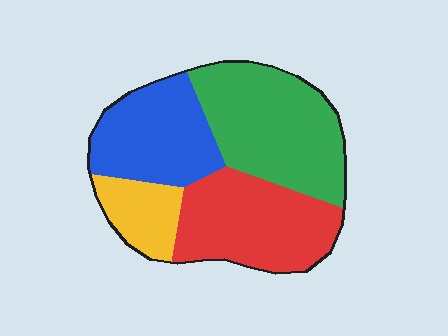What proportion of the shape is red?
Red takes up between a quarter and a half of the shape.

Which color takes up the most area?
Green, at roughly 35%.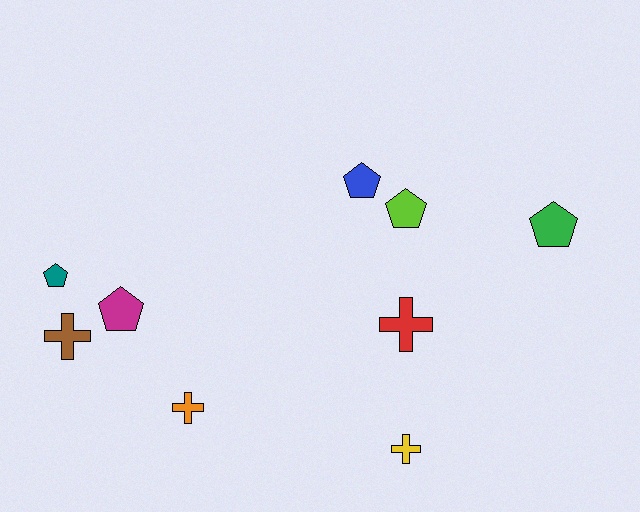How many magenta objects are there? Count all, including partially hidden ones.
There is 1 magenta object.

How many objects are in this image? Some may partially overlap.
There are 9 objects.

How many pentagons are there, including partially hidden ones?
There are 5 pentagons.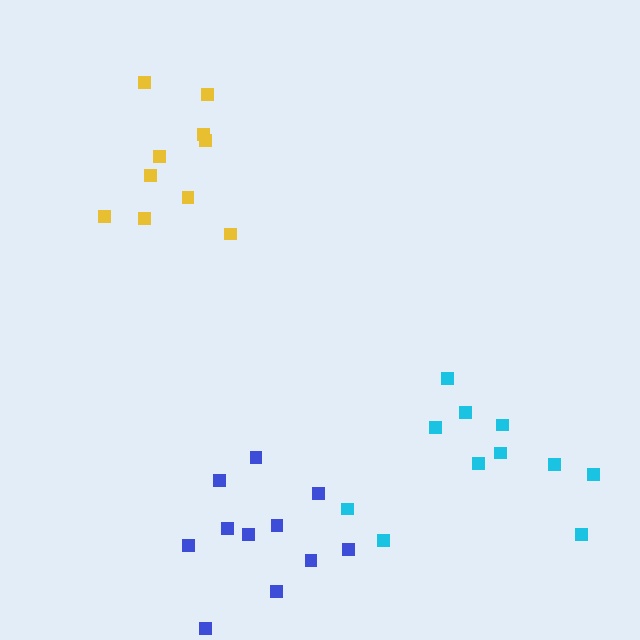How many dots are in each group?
Group 1: 10 dots, Group 2: 11 dots, Group 3: 11 dots (32 total).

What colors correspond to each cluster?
The clusters are colored: yellow, cyan, blue.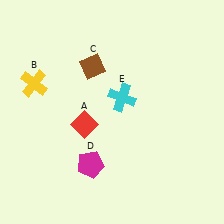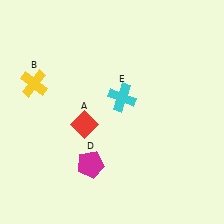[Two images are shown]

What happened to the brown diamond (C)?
The brown diamond (C) was removed in Image 2. It was in the top-left area of Image 1.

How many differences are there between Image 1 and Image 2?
There is 1 difference between the two images.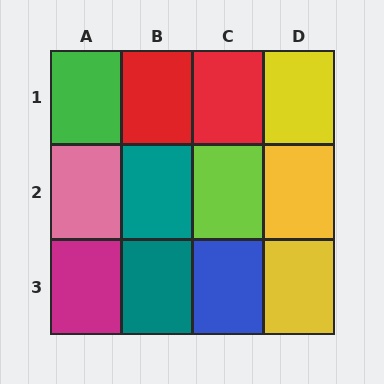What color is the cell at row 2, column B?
Teal.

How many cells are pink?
1 cell is pink.